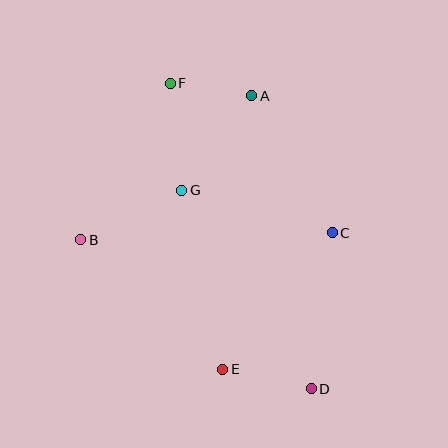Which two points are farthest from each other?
Points D and F are farthest from each other.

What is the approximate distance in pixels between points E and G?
The distance between E and G is approximately 183 pixels.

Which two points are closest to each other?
Points A and F are closest to each other.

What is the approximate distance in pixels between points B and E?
The distance between B and E is approximately 192 pixels.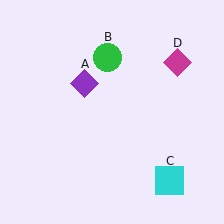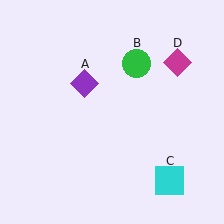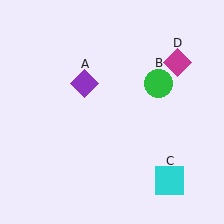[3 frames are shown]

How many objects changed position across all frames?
1 object changed position: green circle (object B).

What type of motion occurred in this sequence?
The green circle (object B) rotated clockwise around the center of the scene.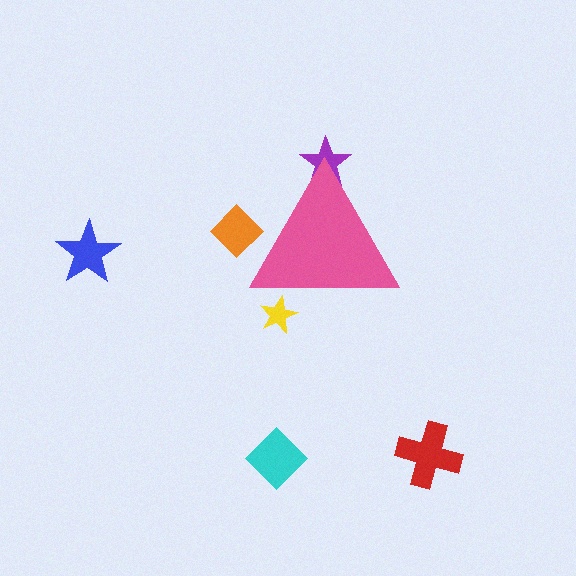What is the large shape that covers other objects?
A pink triangle.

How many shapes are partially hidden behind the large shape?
3 shapes are partially hidden.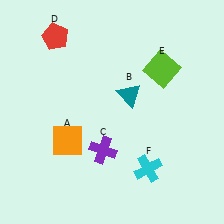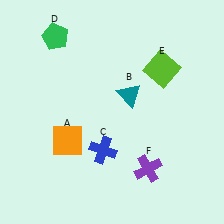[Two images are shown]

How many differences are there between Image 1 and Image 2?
There are 3 differences between the two images.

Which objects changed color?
C changed from purple to blue. D changed from red to green. F changed from cyan to purple.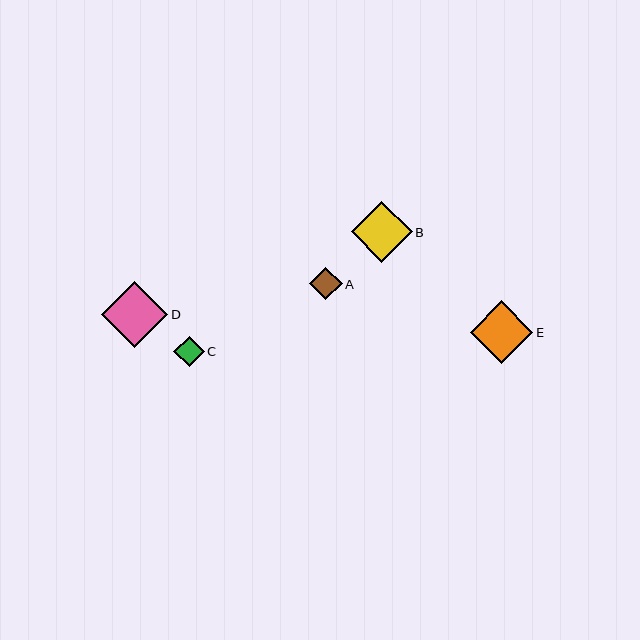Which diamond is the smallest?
Diamond C is the smallest with a size of approximately 30 pixels.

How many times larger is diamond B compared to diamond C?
Diamond B is approximately 2.0 times the size of diamond C.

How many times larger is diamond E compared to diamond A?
Diamond E is approximately 1.9 times the size of diamond A.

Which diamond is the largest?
Diamond D is the largest with a size of approximately 66 pixels.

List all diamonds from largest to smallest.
From largest to smallest: D, E, B, A, C.